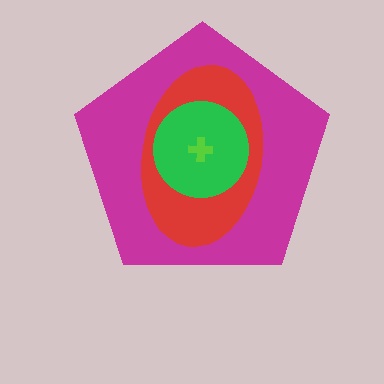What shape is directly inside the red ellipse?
The green circle.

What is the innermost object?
The lime cross.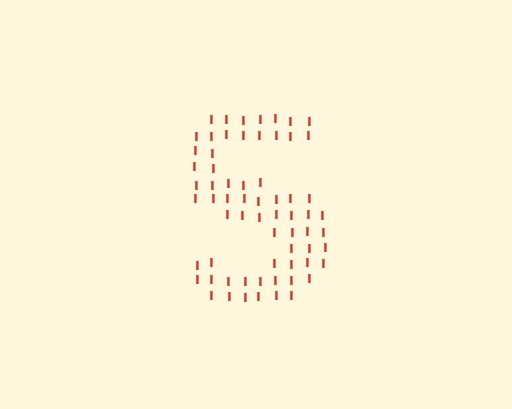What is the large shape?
The large shape is the letter S.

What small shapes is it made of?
It is made of small letter I's.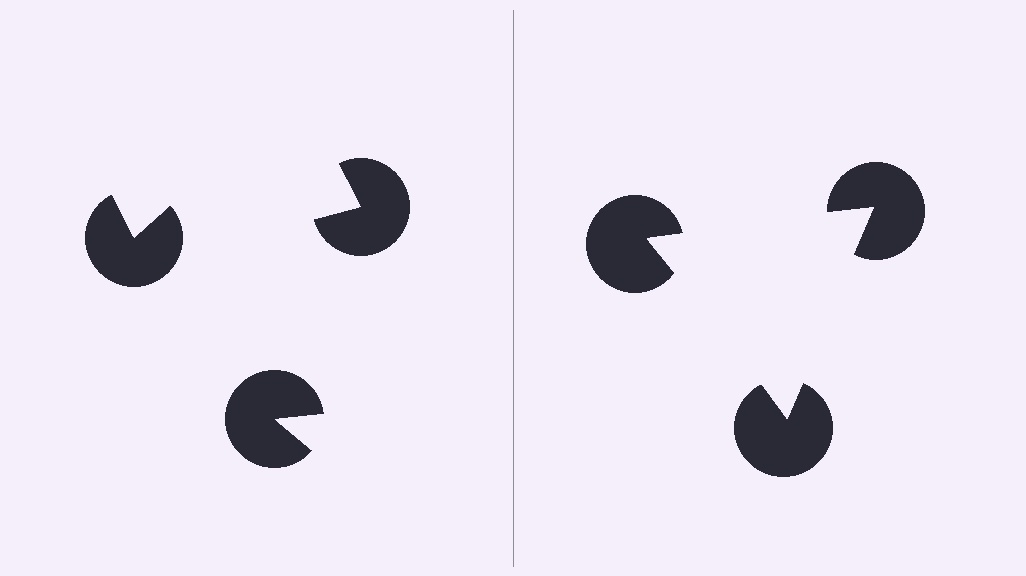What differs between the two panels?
The pac-man discs are positioned identically on both sides; only the wedge orientations differ. On the right they align to a triangle; on the left they are misaligned.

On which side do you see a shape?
An illusory triangle appears on the right side. On the left side the wedge cuts are rotated, so no coherent shape forms.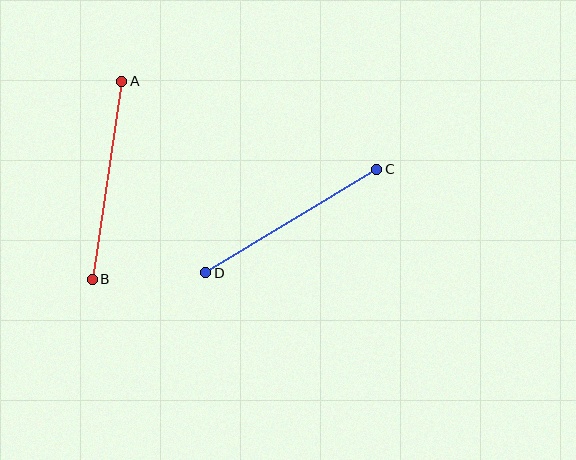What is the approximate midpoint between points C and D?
The midpoint is at approximately (291, 221) pixels.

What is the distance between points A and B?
The distance is approximately 201 pixels.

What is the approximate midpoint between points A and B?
The midpoint is at approximately (107, 180) pixels.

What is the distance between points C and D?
The distance is approximately 200 pixels.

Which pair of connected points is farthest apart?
Points A and B are farthest apart.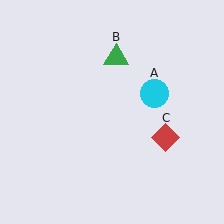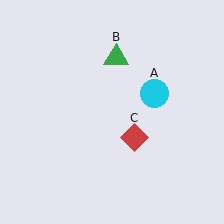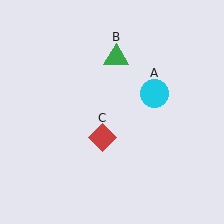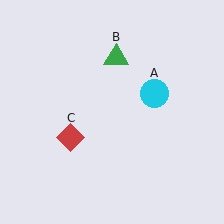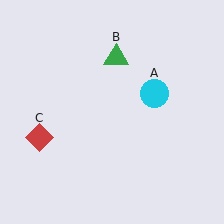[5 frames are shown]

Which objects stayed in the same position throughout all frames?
Cyan circle (object A) and green triangle (object B) remained stationary.